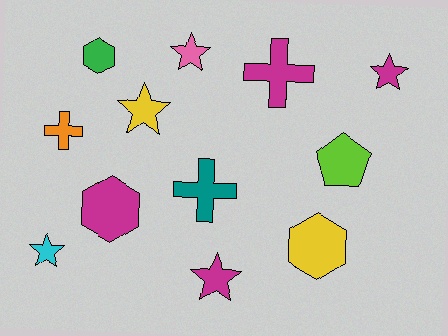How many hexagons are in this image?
There are 3 hexagons.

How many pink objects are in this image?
There is 1 pink object.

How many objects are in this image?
There are 12 objects.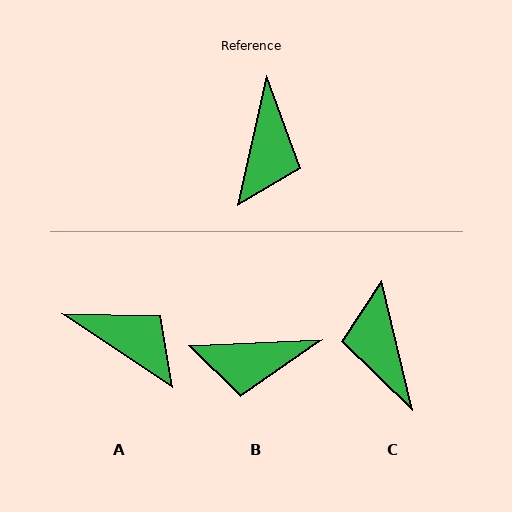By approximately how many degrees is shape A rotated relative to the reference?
Approximately 69 degrees counter-clockwise.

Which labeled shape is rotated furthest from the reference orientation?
C, about 154 degrees away.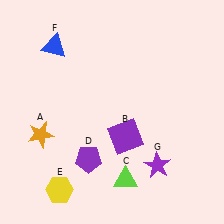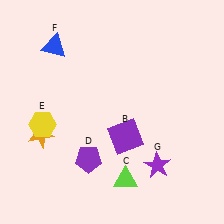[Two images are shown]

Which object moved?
The yellow hexagon (E) moved up.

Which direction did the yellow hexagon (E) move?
The yellow hexagon (E) moved up.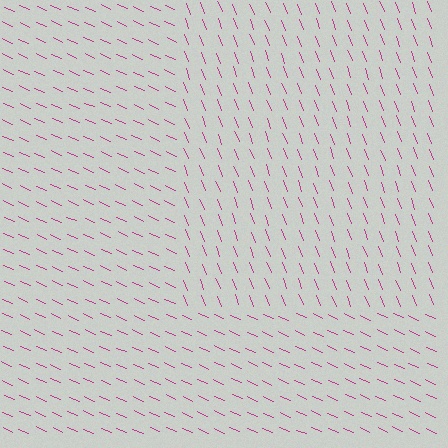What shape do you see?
I see a rectangle.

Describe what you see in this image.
The image is filled with small magenta line segments. A rectangle region in the image has lines oriented differently from the surrounding lines, creating a visible texture boundary.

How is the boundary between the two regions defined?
The boundary is defined purely by a change in line orientation (approximately 45 degrees difference). All lines are the same color and thickness.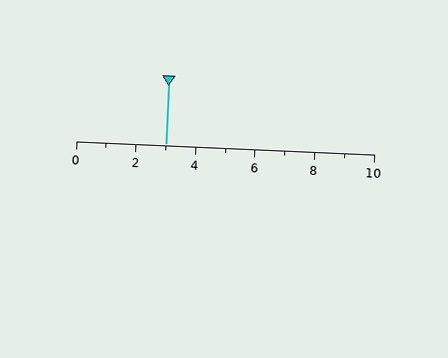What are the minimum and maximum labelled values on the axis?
The axis runs from 0 to 10.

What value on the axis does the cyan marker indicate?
The marker indicates approximately 3.